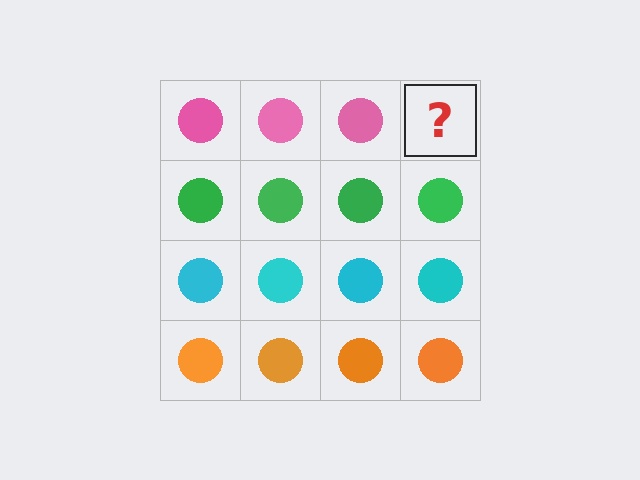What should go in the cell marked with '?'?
The missing cell should contain a pink circle.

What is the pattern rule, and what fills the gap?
The rule is that each row has a consistent color. The gap should be filled with a pink circle.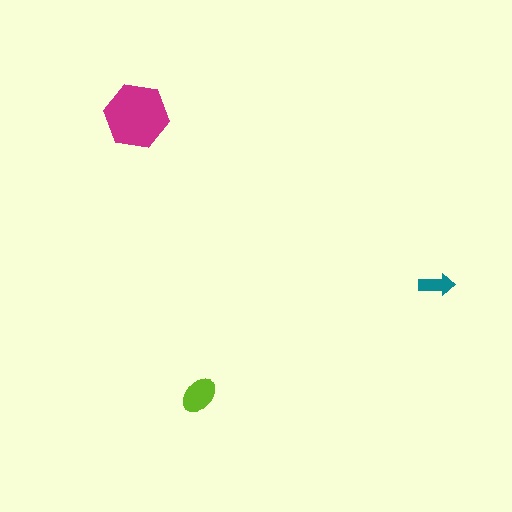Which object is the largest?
The magenta hexagon.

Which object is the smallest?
The teal arrow.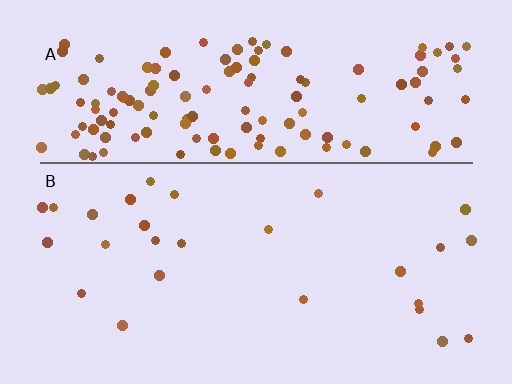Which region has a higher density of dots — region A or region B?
A (the top).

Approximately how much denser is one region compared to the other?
Approximately 5.5× — region A over region B.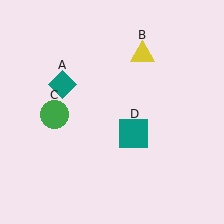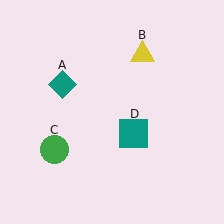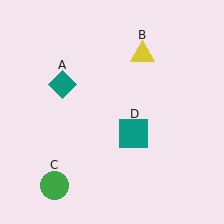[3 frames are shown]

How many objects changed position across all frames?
1 object changed position: green circle (object C).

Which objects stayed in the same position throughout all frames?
Teal diamond (object A) and yellow triangle (object B) and teal square (object D) remained stationary.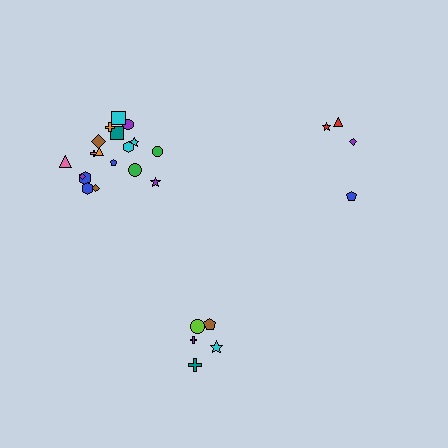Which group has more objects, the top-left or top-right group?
The top-left group.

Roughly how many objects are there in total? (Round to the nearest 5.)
Roughly 25 objects in total.